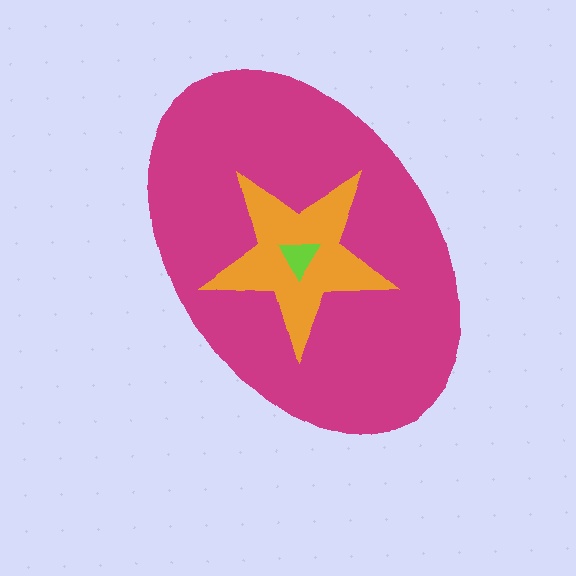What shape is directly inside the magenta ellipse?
The orange star.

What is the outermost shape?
The magenta ellipse.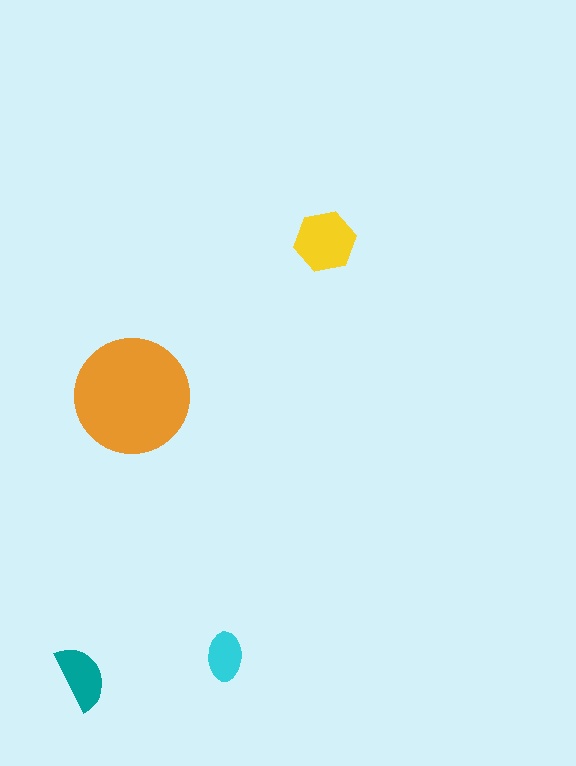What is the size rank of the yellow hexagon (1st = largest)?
2nd.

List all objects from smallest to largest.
The cyan ellipse, the teal semicircle, the yellow hexagon, the orange circle.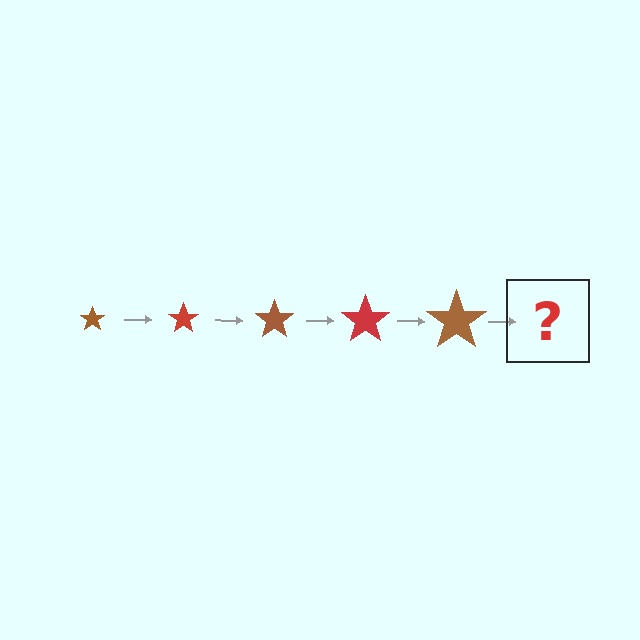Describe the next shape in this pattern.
It should be a red star, larger than the previous one.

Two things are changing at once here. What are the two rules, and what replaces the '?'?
The two rules are that the star grows larger each step and the color cycles through brown and red. The '?' should be a red star, larger than the previous one.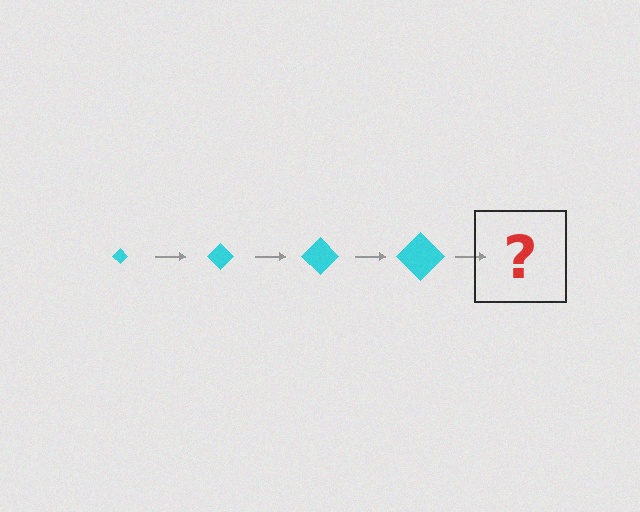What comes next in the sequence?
The next element should be a cyan diamond, larger than the previous one.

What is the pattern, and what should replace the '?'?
The pattern is that the diamond gets progressively larger each step. The '?' should be a cyan diamond, larger than the previous one.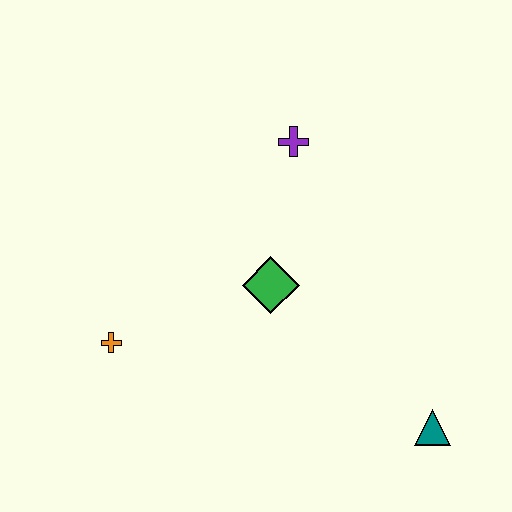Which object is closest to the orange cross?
The green diamond is closest to the orange cross.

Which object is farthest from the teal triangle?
The orange cross is farthest from the teal triangle.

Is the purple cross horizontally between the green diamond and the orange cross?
No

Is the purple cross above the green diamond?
Yes